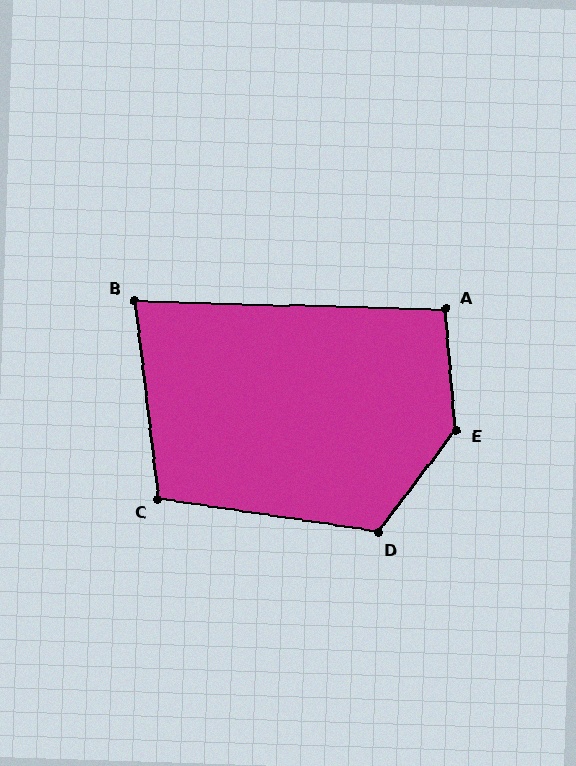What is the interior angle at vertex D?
Approximately 119 degrees (obtuse).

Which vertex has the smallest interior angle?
B, at approximately 82 degrees.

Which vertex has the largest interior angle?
E, at approximately 138 degrees.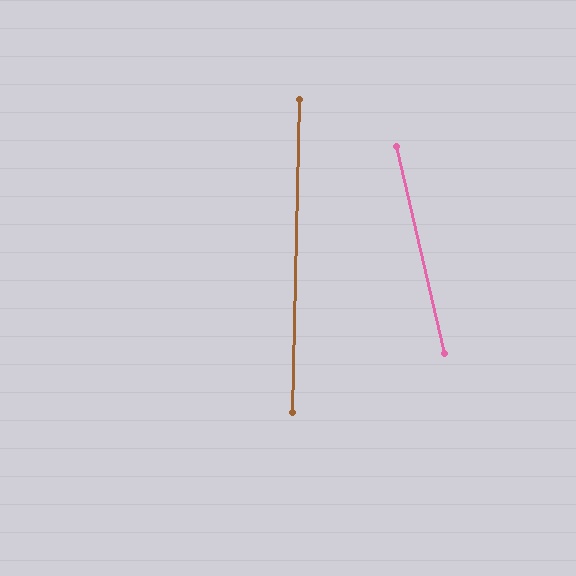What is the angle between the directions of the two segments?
Approximately 14 degrees.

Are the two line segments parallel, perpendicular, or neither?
Neither parallel nor perpendicular — they differ by about 14°.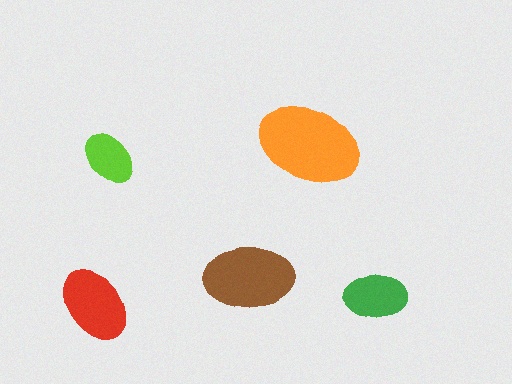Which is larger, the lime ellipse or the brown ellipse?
The brown one.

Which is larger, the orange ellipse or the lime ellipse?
The orange one.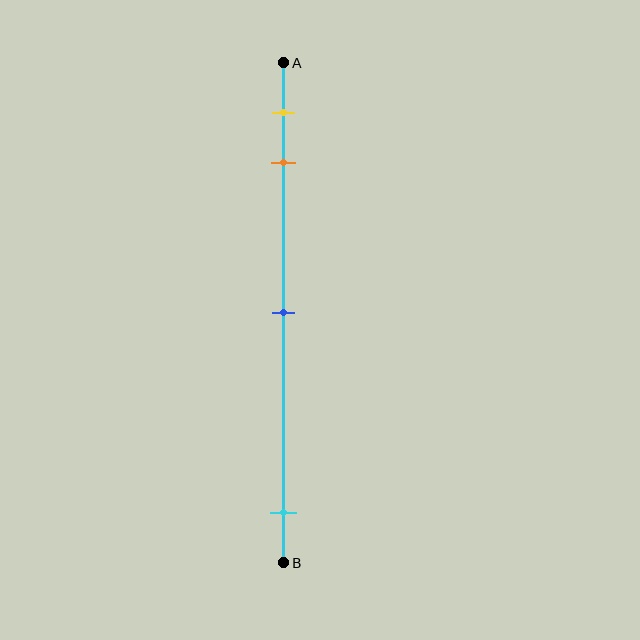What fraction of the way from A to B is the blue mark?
The blue mark is approximately 50% (0.5) of the way from A to B.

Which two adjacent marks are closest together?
The yellow and orange marks are the closest adjacent pair.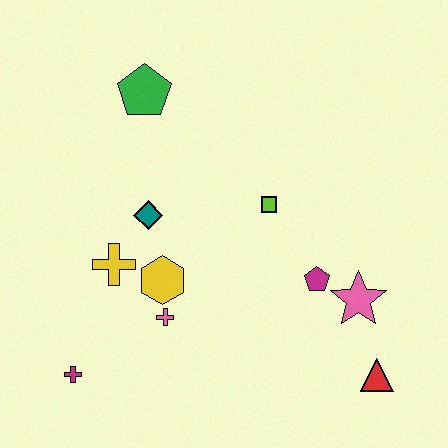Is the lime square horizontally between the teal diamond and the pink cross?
No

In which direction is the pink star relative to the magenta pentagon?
The pink star is to the right of the magenta pentagon.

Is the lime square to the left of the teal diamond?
No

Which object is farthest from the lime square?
The magenta cross is farthest from the lime square.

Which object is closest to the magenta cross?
The pink cross is closest to the magenta cross.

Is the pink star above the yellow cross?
No